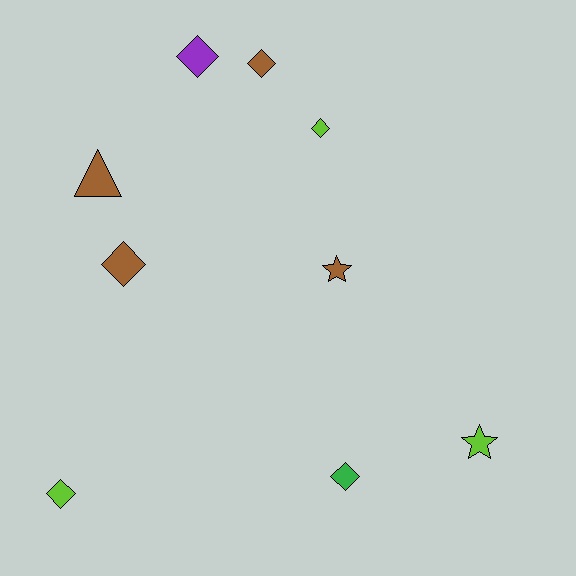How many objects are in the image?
There are 9 objects.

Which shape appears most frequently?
Diamond, with 6 objects.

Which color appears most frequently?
Brown, with 4 objects.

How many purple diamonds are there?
There is 1 purple diamond.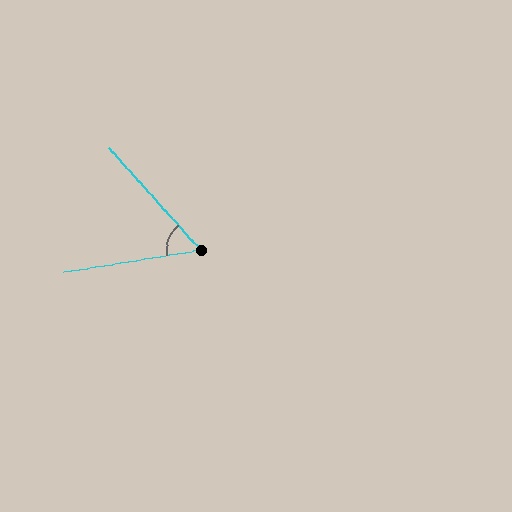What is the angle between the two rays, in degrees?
Approximately 57 degrees.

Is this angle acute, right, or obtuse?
It is acute.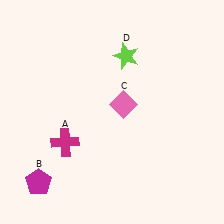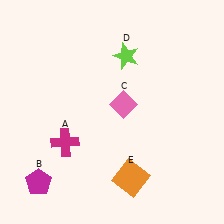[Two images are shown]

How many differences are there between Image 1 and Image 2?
There is 1 difference between the two images.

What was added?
An orange square (E) was added in Image 2.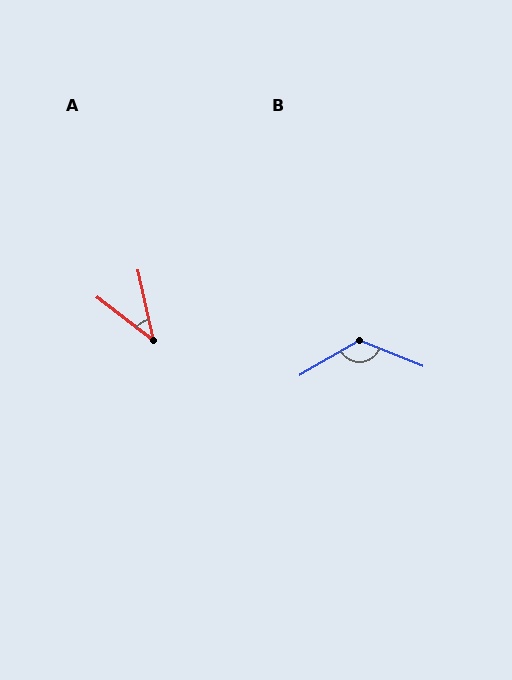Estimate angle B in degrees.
Approximately 128 degrees.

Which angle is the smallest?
A, at approximately 40 degrees.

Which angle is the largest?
B, at approximately 128 degrees.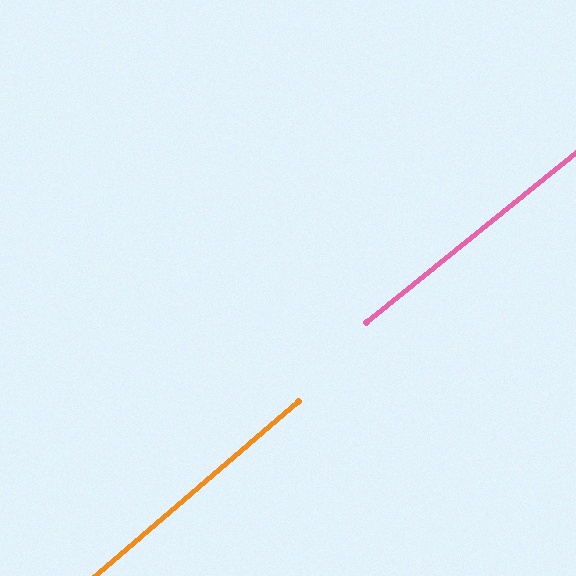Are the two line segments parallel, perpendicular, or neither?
Parallel — their directions differ by only 1.8°.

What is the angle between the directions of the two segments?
Approximately 2 degrees.